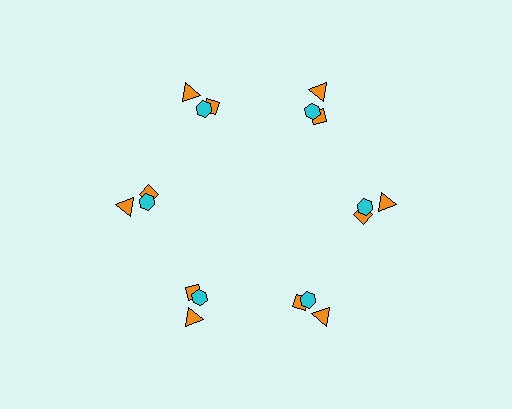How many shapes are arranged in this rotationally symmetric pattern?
There are 18 shapes, arranged in 6 groups of 3.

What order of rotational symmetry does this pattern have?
This pattern has 6-fold rotational symmetry.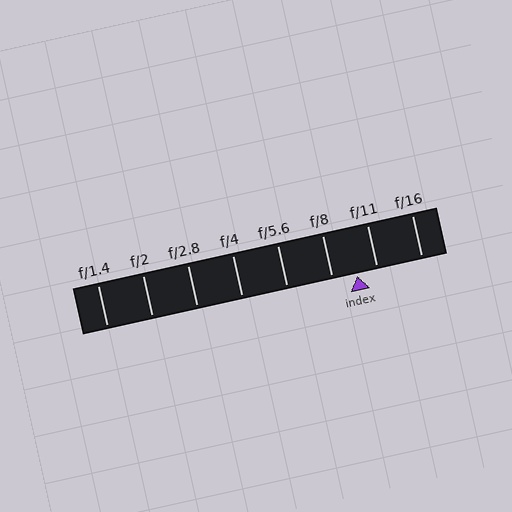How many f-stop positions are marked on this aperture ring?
There are 8 f-stop positions marked.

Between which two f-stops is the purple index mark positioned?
The index mark is between f/8 and f/11.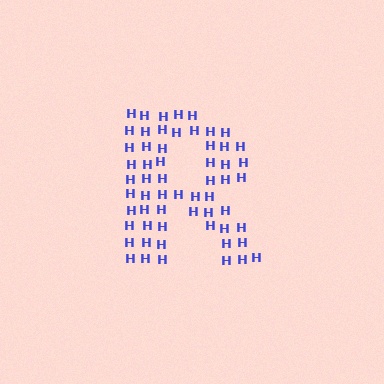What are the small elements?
The small elements are letter H's.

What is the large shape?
The large shape is the letter R.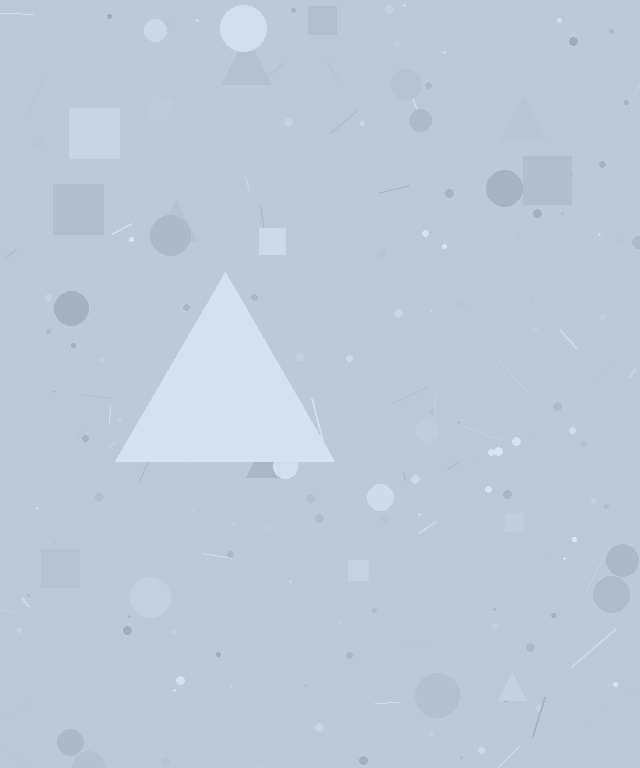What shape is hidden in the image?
A triangle is hidden in the image.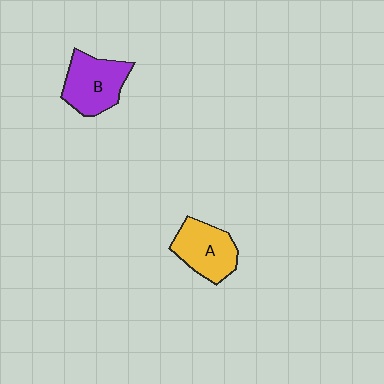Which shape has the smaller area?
Shape A (yellow).